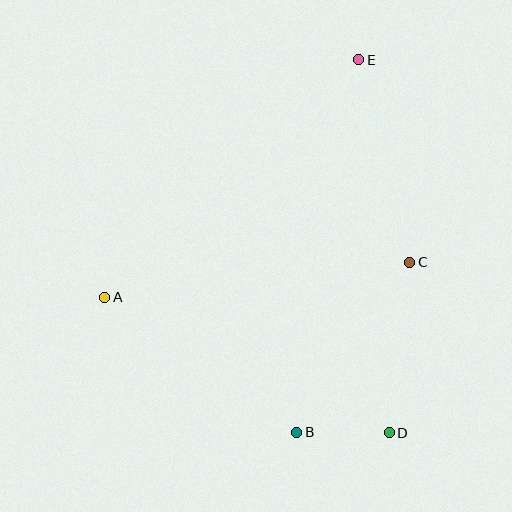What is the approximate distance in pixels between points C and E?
The distance between C and E is approximately 209 pixels.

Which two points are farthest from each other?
Points B and E are farthest from each other.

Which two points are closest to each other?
Points B and D are closest to each other.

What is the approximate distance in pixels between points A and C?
The distance between A and C is approximately 307 pixels.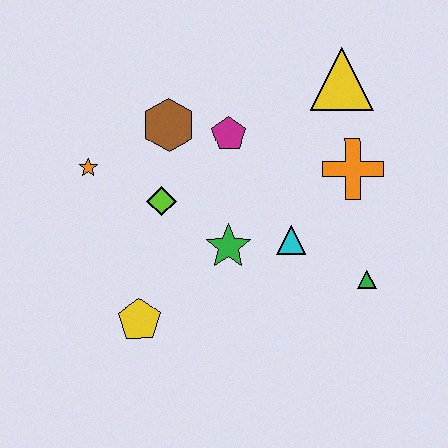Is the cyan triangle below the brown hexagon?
Yes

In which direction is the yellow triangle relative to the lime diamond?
The yellow triangle is to the right of the lime diamond.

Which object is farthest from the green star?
The yellow triangle is farthest from the green star.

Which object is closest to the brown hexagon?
The magenta pentagon is closest to the brown hexagon.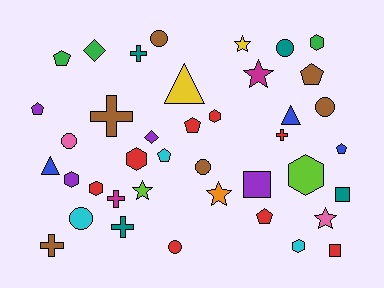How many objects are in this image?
There are 40 objects.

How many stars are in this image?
There are 5 stars.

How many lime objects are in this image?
There are 2 lime objects.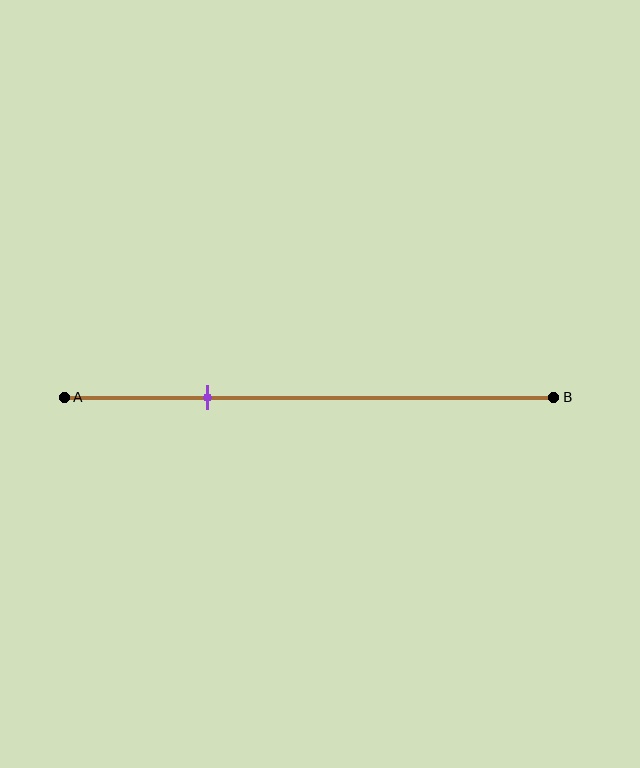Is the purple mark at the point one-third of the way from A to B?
No, the mark is at about 30% from A, not at the 33% one-third point.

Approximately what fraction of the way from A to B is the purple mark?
The purple mark is approximately 30% of the way from A to B.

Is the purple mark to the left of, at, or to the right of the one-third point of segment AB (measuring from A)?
The purple mark is to the left of the one-third point of segment AB.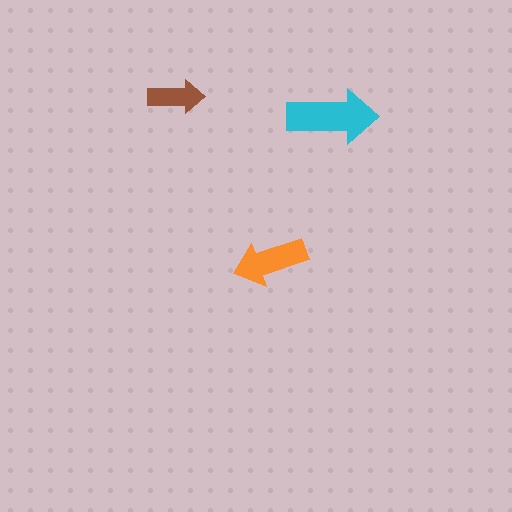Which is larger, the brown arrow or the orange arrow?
The orange one.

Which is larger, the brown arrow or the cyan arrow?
The cyan one.